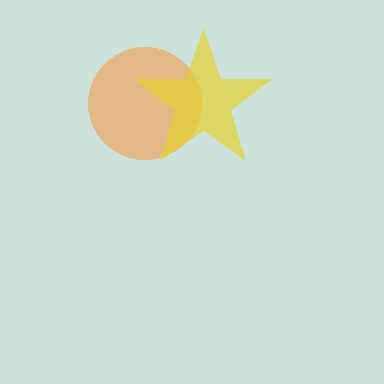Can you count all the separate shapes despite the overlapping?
Yes, there are 2 separate shapes.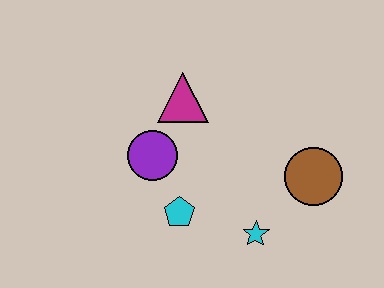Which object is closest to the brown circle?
The cyan star is closest to the brown circle.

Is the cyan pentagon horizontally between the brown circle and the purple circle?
Yes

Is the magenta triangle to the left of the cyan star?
Yes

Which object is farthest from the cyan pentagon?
The brown circle is farthest from the cyan pentagon.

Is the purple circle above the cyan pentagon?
Yes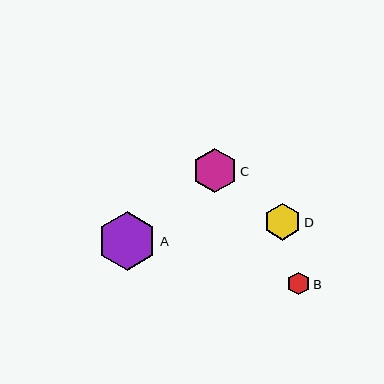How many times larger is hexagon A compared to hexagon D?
Hexagon A is approximately 1.6 times the size of hexagon D.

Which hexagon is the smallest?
Hexagon B is the smallest with a size of approximately 23 pixels.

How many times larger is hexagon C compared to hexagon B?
Hexagon C is approximately 1.9 times the size of hexagon B.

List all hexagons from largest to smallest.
From largest to smallest: A, C, D, B.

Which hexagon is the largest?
Hexagon A is the largest with a size of approximately 59 pixels.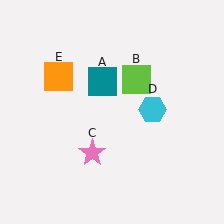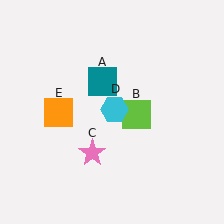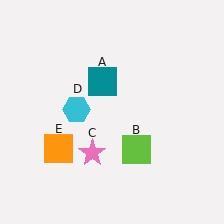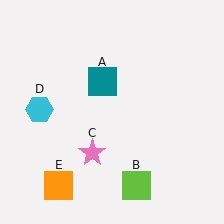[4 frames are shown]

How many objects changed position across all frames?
3 objects changed position: lime square (object B), cyan hexagon (object D), orange square (object E).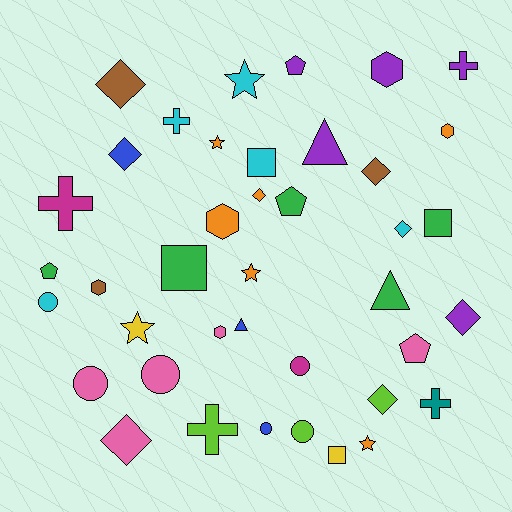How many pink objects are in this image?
There are 5 pink objects.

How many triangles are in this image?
There are 3 triangles.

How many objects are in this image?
There are 40 objects.